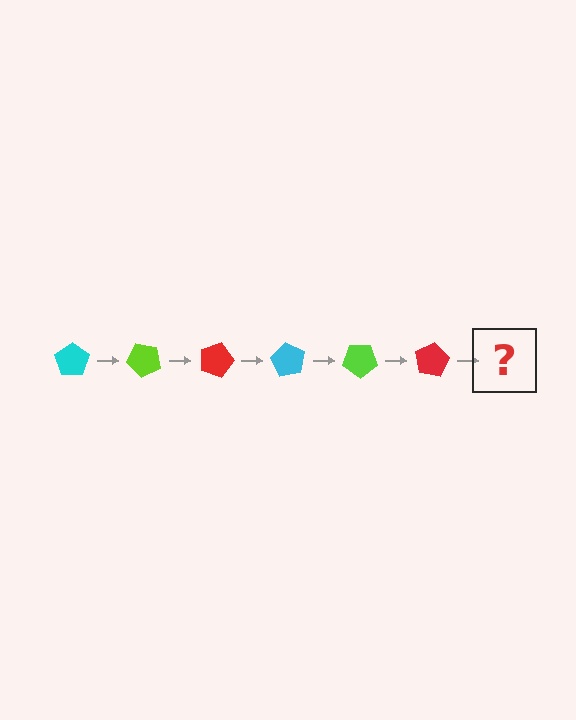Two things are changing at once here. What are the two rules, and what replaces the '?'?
The two rules are that it rotates 45 degrees each step and the color cycles through cyan, lime, and red. The '?' should be a cyan pentagon, rotated 270 degrees from the start.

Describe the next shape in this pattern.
It should be a cyan pentagon, rotated 270 degrees from the start.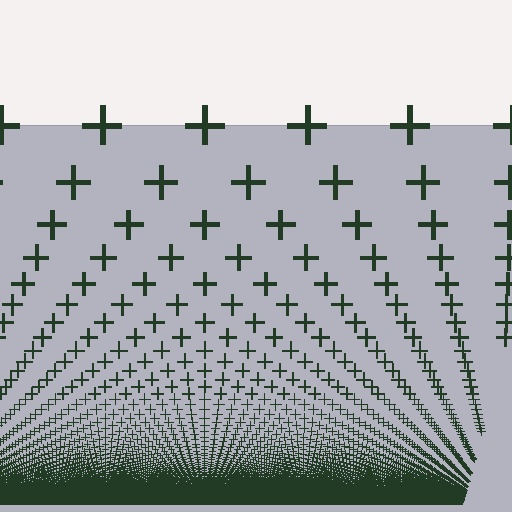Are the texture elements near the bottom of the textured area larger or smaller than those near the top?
Smaller. The gradient is inverted — elements near the bottom are smaller and denser.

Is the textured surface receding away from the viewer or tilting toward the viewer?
The surface appears to tilt toward the viewer. Texture elements get larger and sparser toward the top.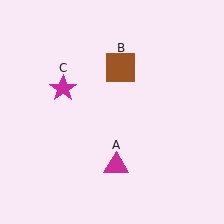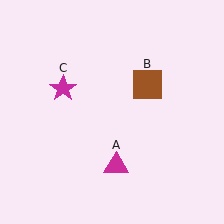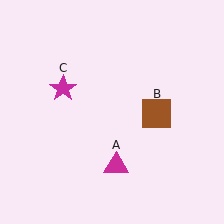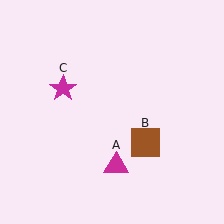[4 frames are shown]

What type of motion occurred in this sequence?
The brown square (object B) rotated clockwise around the center of the scene.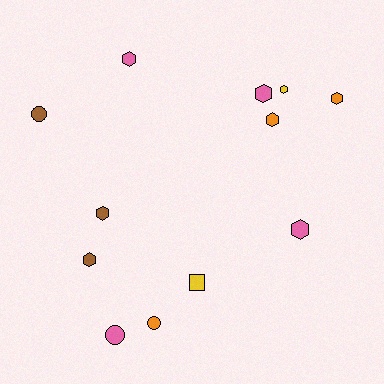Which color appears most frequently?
Pink, with 4 objects.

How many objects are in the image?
There are 12 objects.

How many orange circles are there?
There is 1 orange circle.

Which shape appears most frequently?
Hexagon, with 8 objects.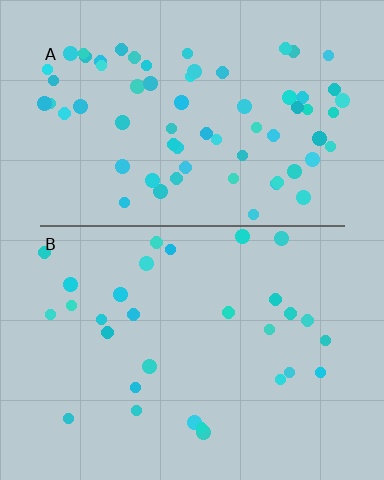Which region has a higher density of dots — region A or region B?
A (the top).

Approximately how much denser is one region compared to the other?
Approximately 2.3× — region A over region B.